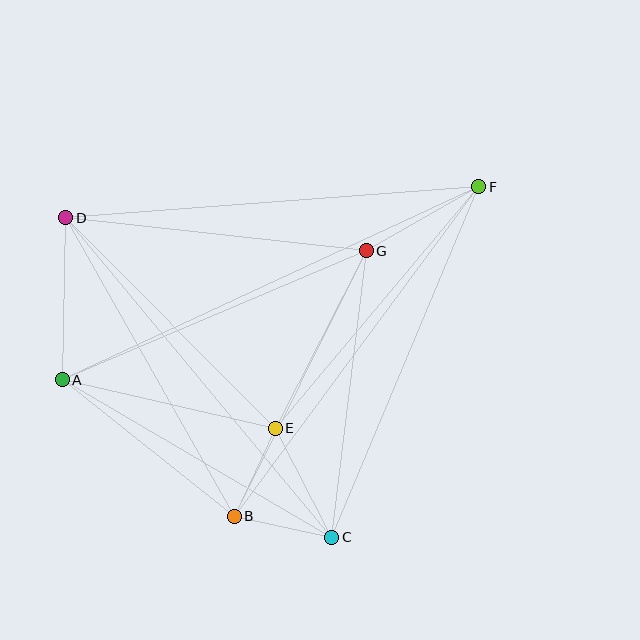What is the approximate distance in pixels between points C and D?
The distance between C and D is approximately 416 pixels.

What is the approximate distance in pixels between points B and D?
The distance between B and D is approximately 343 pixels.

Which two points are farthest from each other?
Points A and F are farthest from each other.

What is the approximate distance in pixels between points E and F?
The distance between E and F is approximately 316 pixels.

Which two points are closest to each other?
Points B and E are closest to each other.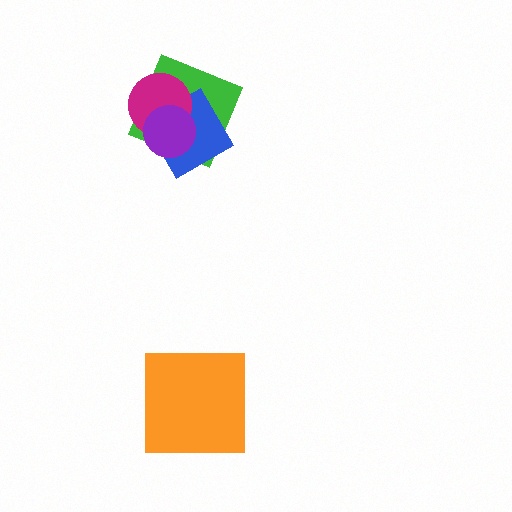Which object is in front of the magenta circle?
The purple circle is in front of the magenta circle.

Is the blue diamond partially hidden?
Yes, it is partially covered by another shape.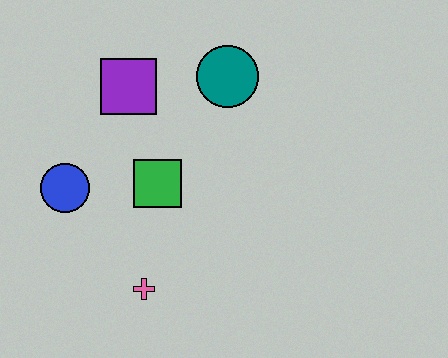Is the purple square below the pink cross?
No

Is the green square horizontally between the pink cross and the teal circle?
Yes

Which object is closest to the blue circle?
The green square is closest to the blue circle.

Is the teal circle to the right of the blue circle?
Yes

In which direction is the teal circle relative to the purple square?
The teal circle is to the right of the purple square.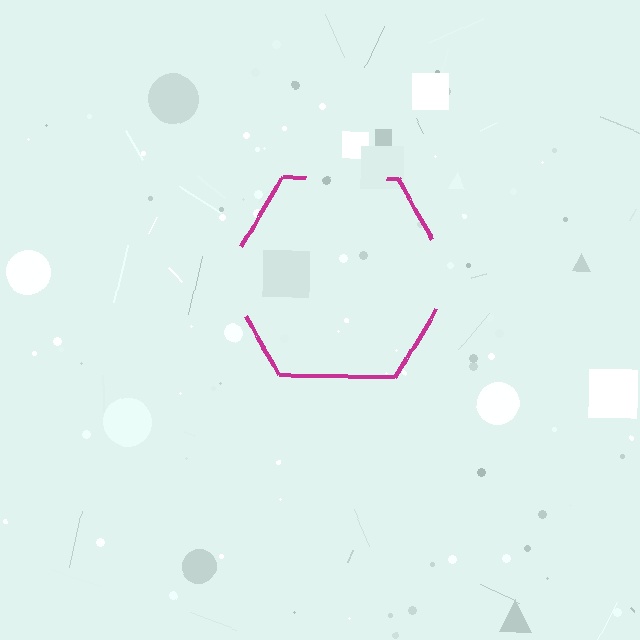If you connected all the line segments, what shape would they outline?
They would outline a hexagon.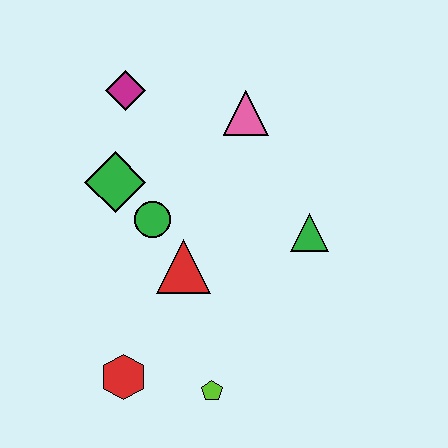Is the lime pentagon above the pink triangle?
No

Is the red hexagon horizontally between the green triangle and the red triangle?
No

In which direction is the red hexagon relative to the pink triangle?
The red hexagon is below the pink triangle.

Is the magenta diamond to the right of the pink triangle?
No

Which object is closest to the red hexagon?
The lime pentagon is closest to the red hexagon.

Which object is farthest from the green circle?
The lime pentagon is farthest from the green circle.